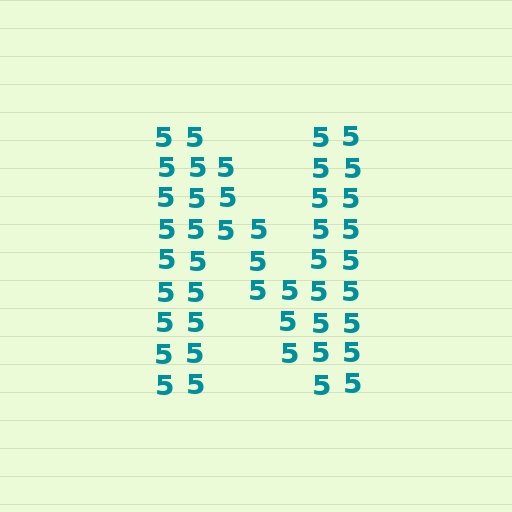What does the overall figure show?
The overall figure shows the letter N.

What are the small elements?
The small elements are digit 5's.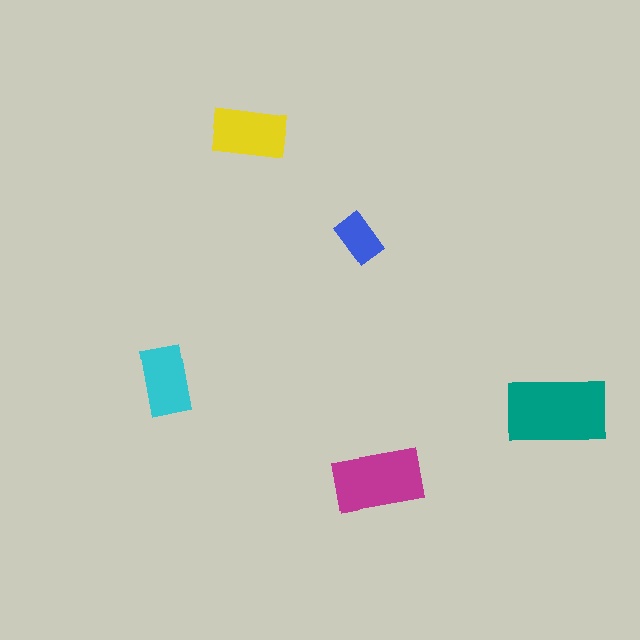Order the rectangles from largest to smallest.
the teal one, the magenta one, the yellow one, the cyan one, the blue one.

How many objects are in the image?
There are 5 objects in the image.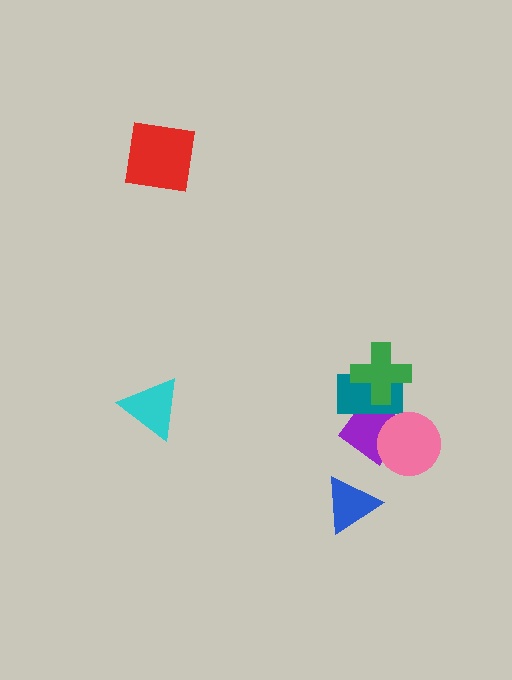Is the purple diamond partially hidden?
Yes, it is partially covered by another shape.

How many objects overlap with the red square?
0 objects overlap with the red square.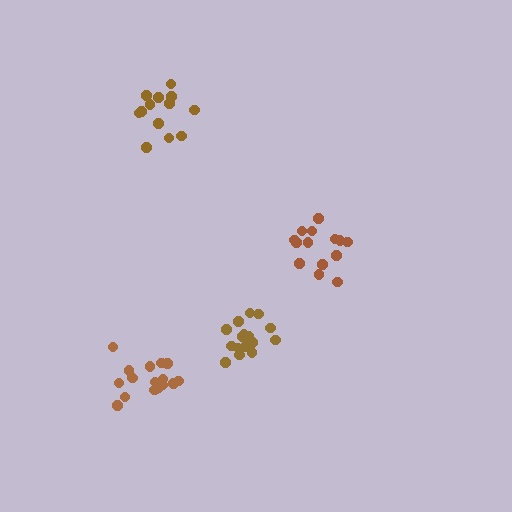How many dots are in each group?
Group 1: 18 dots, Group 2: 14 dots, Group 3: 17 dots, Group 4: 14 dots (63 total).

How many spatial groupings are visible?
There are 4 spatial groupings.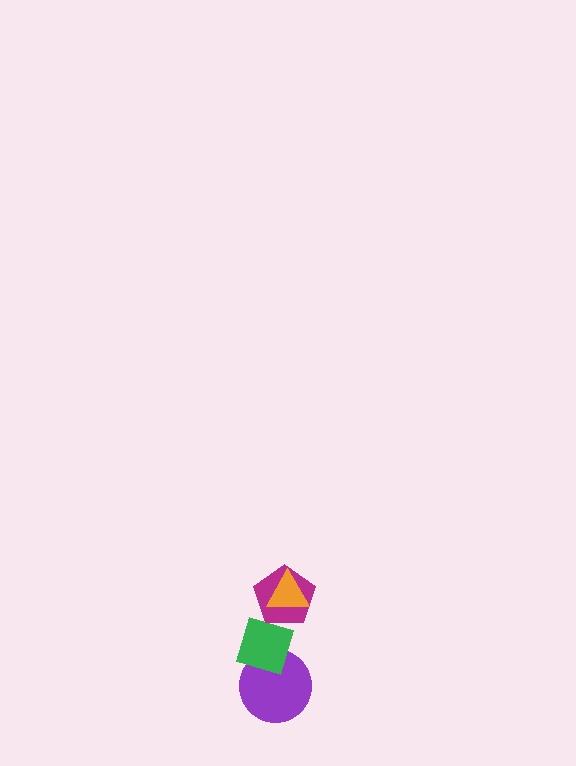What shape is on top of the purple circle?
The green diamond is on top of the purple circle.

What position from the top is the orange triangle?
The orange triangle is 1st from the top.